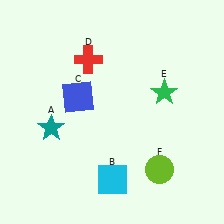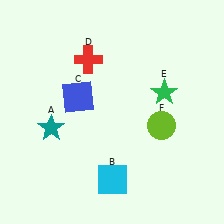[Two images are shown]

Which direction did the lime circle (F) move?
The lime circle (F) moved up.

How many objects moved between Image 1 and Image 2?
1 object moved between the two images.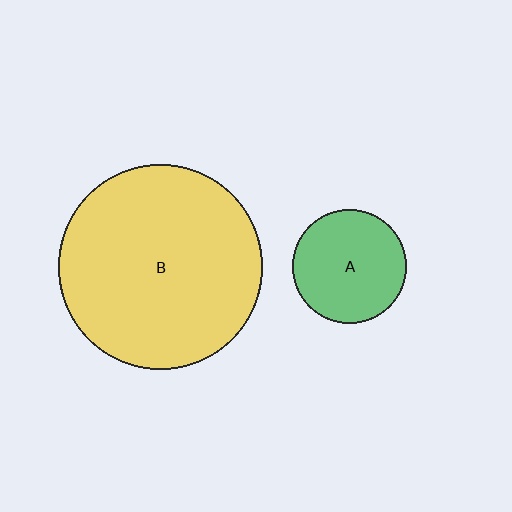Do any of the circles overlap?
No, none of the circles overlap.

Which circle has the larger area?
Circle B (yellow).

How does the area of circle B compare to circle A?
Approximately 3.2 times.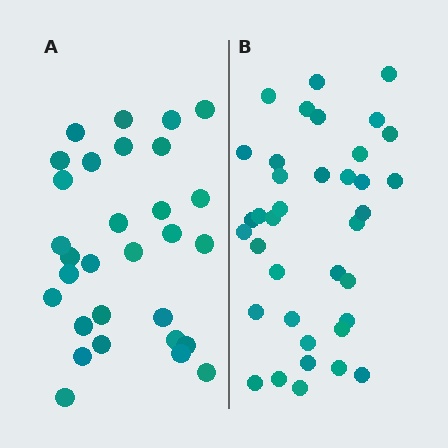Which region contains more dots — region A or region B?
Region B (the right region) has more dots.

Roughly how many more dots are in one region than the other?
Region B has roughly 8 or so more dots than region A.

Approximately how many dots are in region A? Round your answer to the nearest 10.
About 30 dots.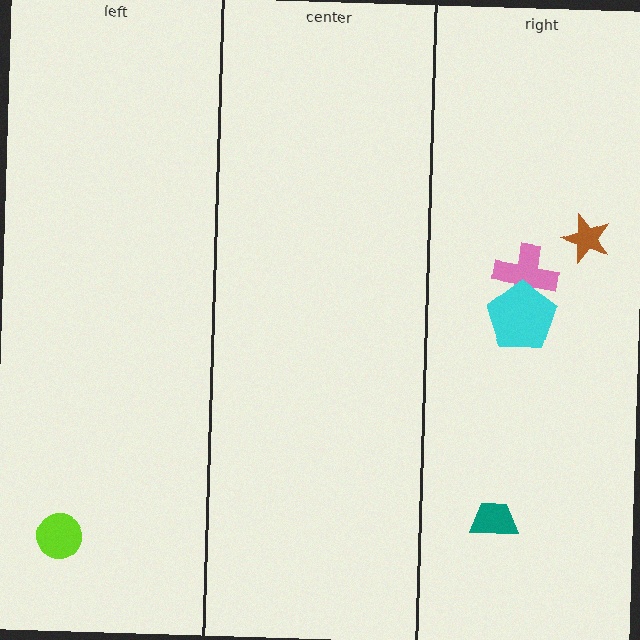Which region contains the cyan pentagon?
The right region.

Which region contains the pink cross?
The right region.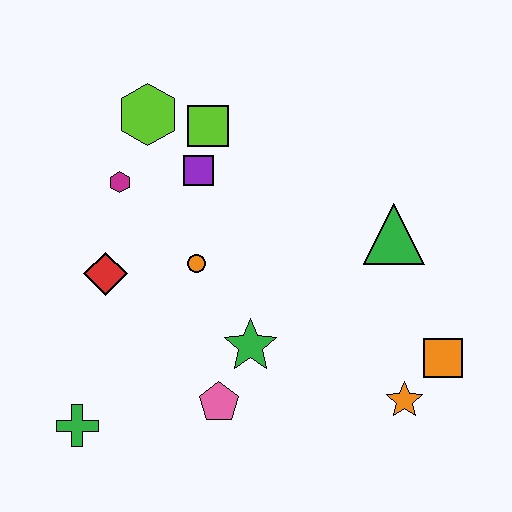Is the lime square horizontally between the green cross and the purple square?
No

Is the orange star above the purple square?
No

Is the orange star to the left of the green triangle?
No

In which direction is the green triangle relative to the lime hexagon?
The green triangle is to the right of the lime hexagon.